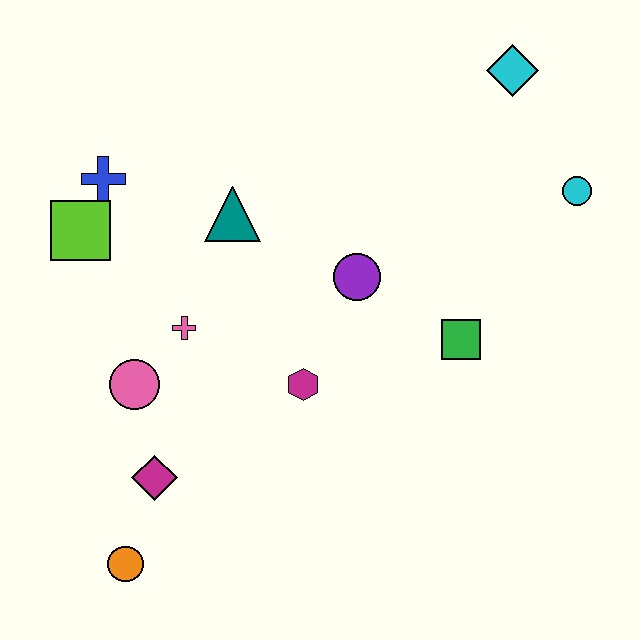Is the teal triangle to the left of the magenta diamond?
No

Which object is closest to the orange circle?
The magenta diamond is closest to the orange circle.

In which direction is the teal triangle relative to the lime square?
The teal triangle is to the right of the lime square.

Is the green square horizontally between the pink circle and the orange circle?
No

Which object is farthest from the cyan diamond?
The orange circle is farthest from the cyan diamond.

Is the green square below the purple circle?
Yes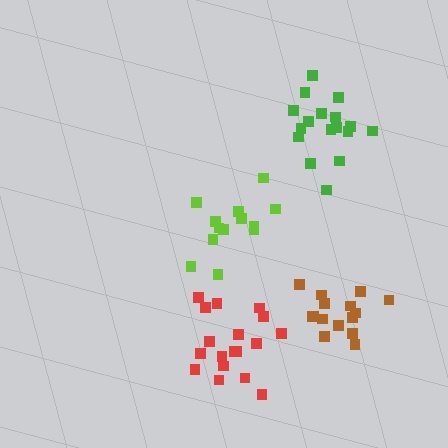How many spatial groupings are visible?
There are 4 spatial groupings.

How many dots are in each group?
Group 1: 13 dots, Group 2: 18 dots, Group 3: 15 dots, Group 4: 17 dots (63 total).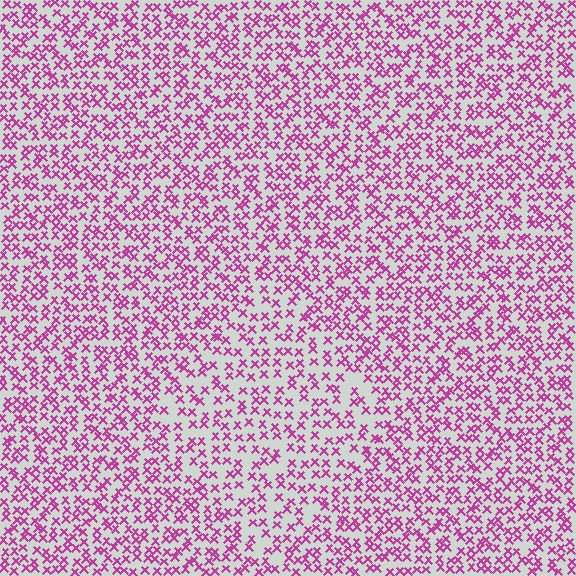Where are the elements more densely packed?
The elements are more densely packed outside the diamond boundary.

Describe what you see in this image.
The image contains small magenta elements arranged at two different densities. A diamond-shaped region is visible where the elements are less densely packed than the surrounding area.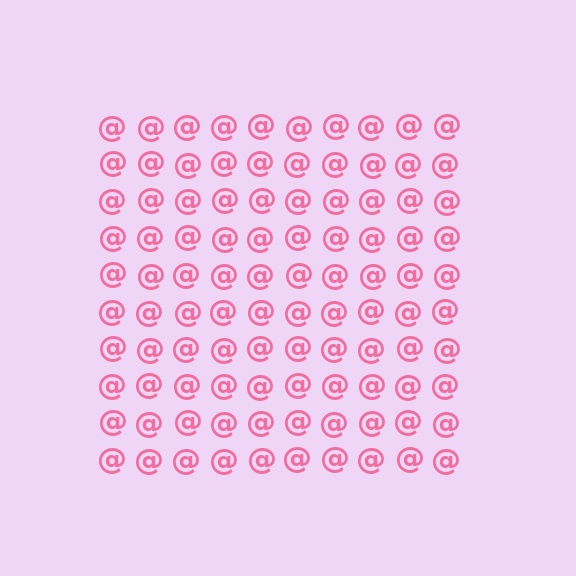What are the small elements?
The small elements are at signs.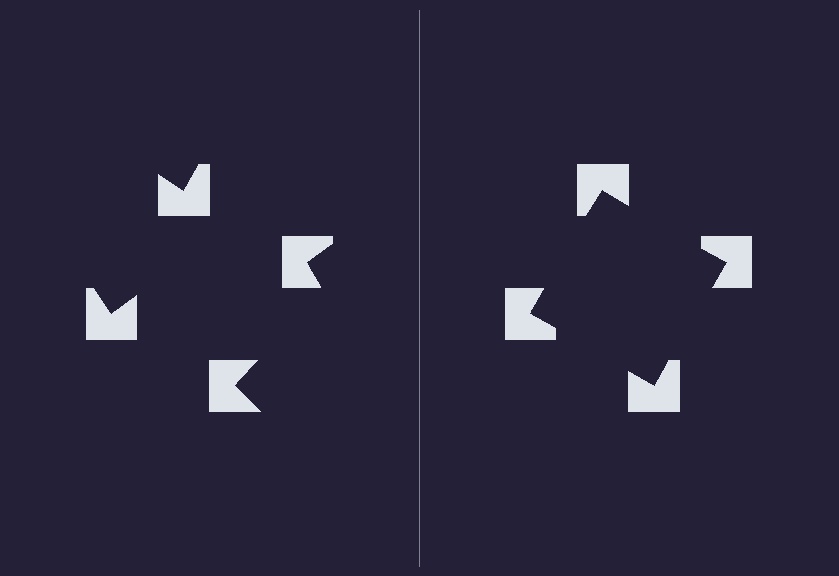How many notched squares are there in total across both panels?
8 — 4 on each side.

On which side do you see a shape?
An illusory square appears on the right side. On the left side the wedge cuts are rotated, so no coherent shape forms.